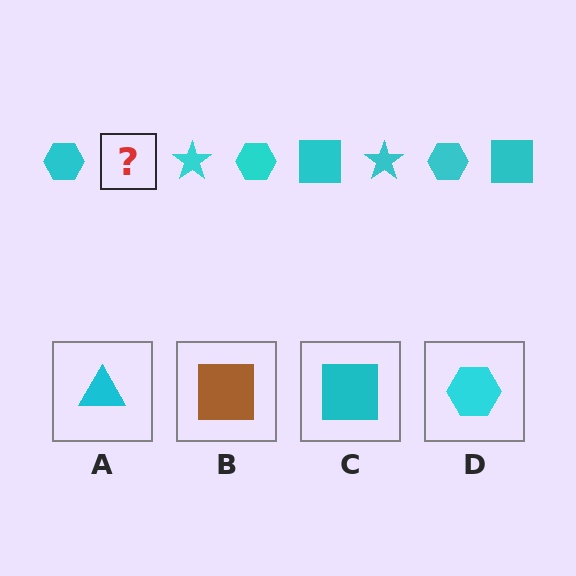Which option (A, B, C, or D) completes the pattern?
C.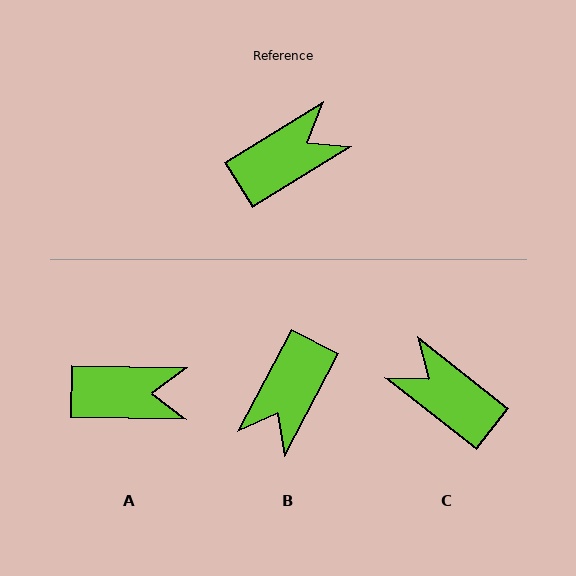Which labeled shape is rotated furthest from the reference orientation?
B, about 149 degrees away.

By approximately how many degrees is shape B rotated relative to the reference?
Approximately 149 degrees clockwise.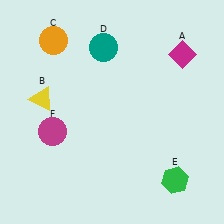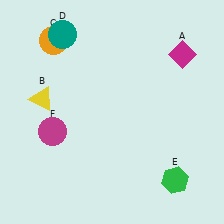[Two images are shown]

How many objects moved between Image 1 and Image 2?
1 object moved between the two images.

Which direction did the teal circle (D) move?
The teal circle (D) moved left.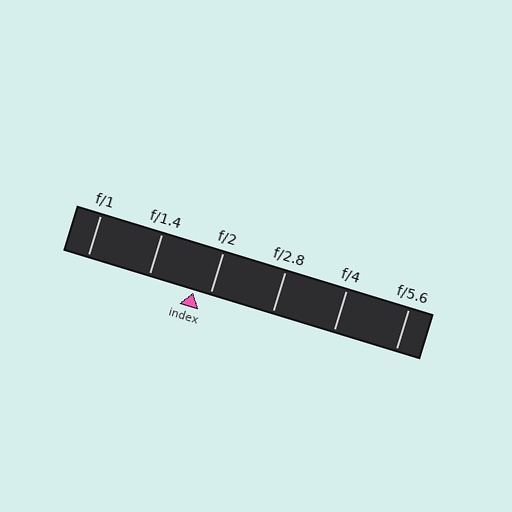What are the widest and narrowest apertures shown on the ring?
The widest aperture shown is f/1 and the narrowest is f/5.6.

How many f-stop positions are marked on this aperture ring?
There are 6 f-stop positions marked.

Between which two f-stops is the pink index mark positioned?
The index mark is between f/1.4 and f/2.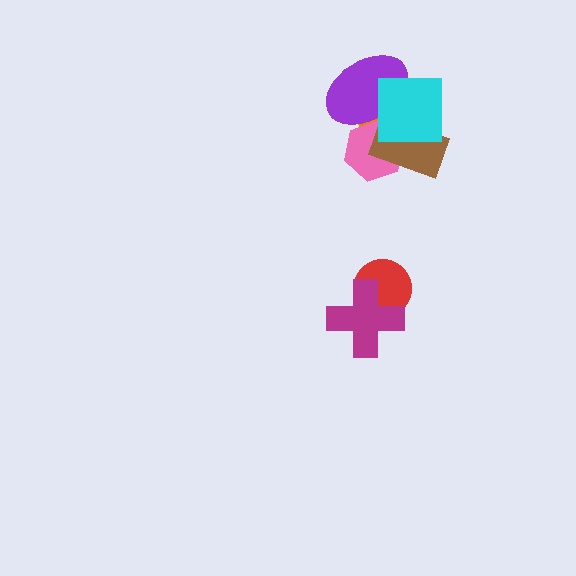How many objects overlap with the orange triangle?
4 objects overlap with the orange triangle.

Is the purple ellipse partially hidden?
Yes, it is partially covered by another shape.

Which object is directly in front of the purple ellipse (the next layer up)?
The brown rectangle is directly in front of the purple ellipse.